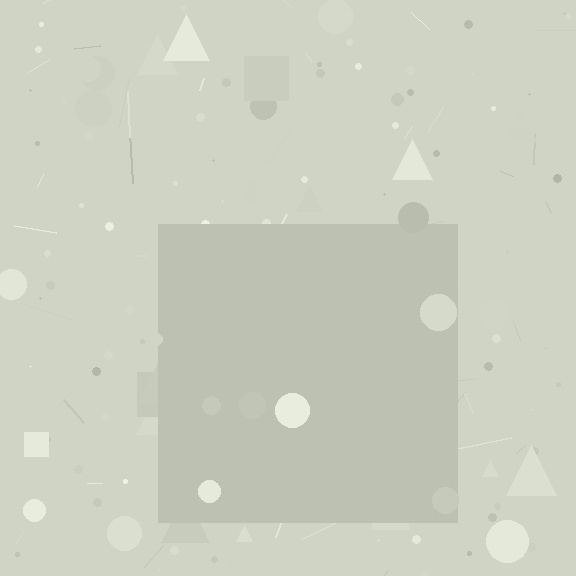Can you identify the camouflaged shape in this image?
The camouflaged shape is a square.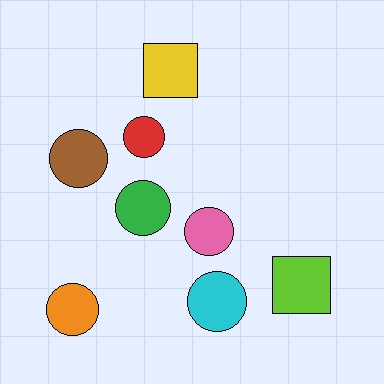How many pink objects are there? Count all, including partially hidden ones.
There is 1 pink object.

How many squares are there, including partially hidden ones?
There are 2 squares.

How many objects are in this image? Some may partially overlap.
There are 8 objects.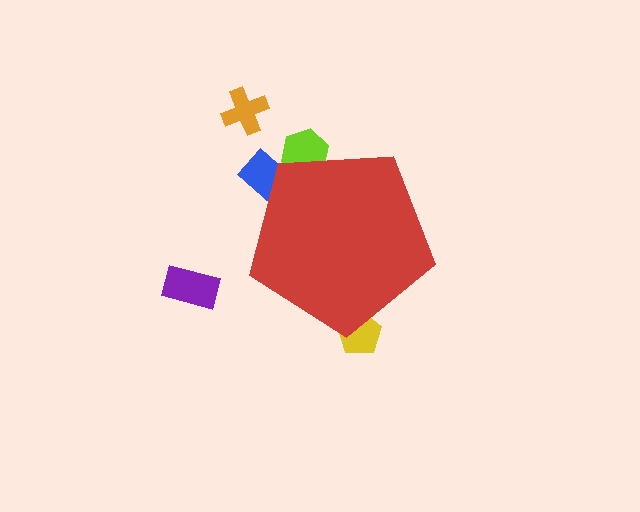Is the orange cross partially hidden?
No, the orange cross is fully visible.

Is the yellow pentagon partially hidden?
Yes, the yellow pentagon is partially hidden behind the red pentagon.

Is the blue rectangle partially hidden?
Yes, the blue rectangle is partially hidden behind the red pentagon.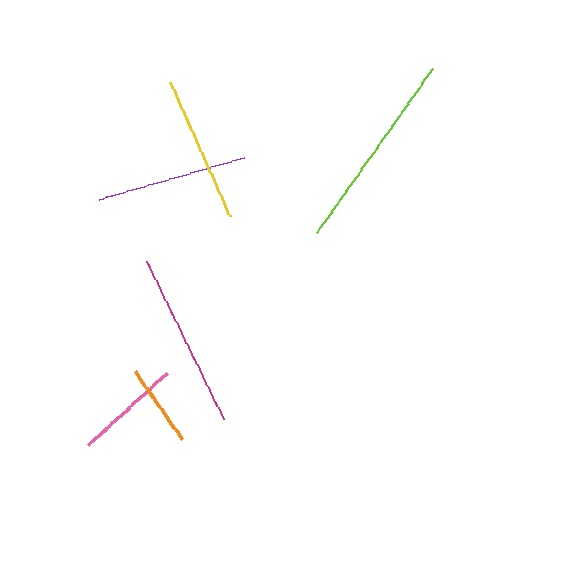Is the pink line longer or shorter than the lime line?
The lime line is longer than the pink line.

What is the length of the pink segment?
The pink segment is approximately 107 pixels long.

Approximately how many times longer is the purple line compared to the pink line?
The purple line is approximately 1.4 times the length of the pink line.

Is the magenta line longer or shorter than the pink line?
The magenta line is longer than the pink line.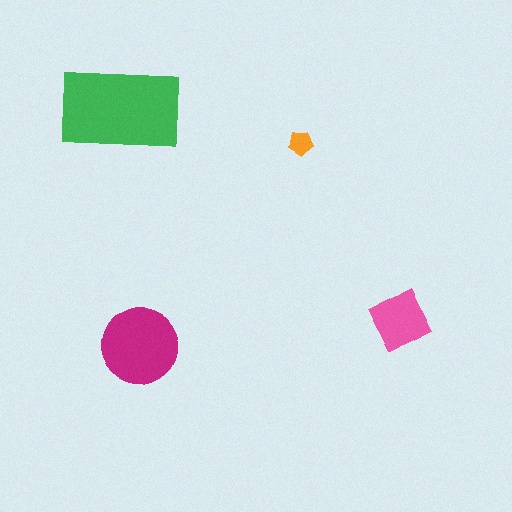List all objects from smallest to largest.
The orange pentagon, the pink square, the magenta circle, the green rectangle.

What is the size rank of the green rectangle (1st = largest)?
1st.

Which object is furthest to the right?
The pink square is rightmost.